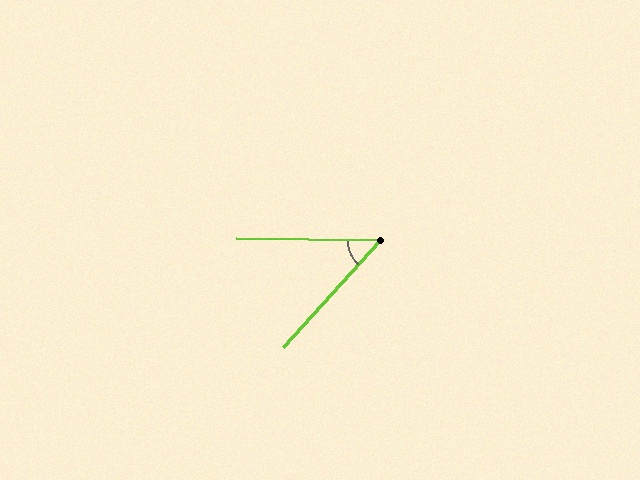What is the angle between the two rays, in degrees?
Approximately 48 degrees.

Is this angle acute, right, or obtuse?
It is acute.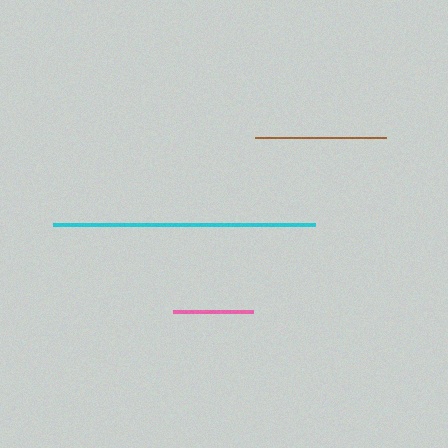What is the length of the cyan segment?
The cyan segment is approximately 262 pixels long.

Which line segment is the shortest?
The pink line is the shortest at approximately 81 pixels.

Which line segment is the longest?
The cyan line is the longest at approximately 262 pixels.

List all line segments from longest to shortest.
From longest to shortest: cyan, brown, pink.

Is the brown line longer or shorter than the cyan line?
The cyan line is longer than the brown line.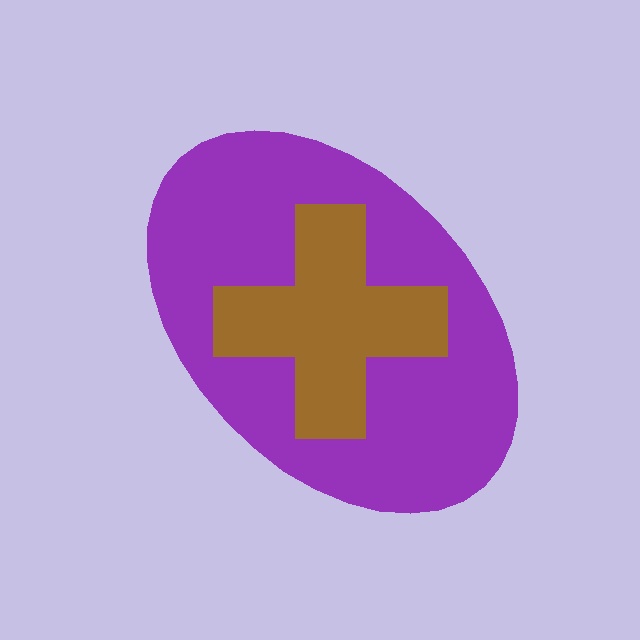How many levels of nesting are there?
2.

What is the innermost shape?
The brown cross.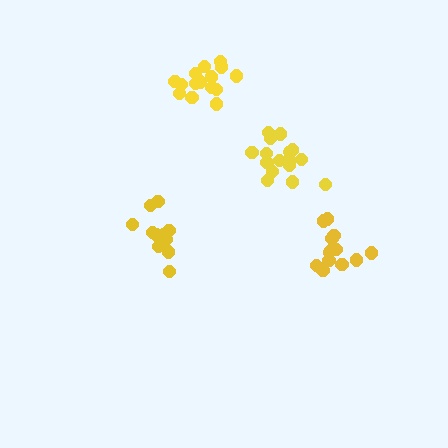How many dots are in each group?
Group 1: 16 dots, Group 2: 13 dots, Group 3: 12 dots, Group 4: 15 dots (56 total).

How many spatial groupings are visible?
There are 4 spatial groupings.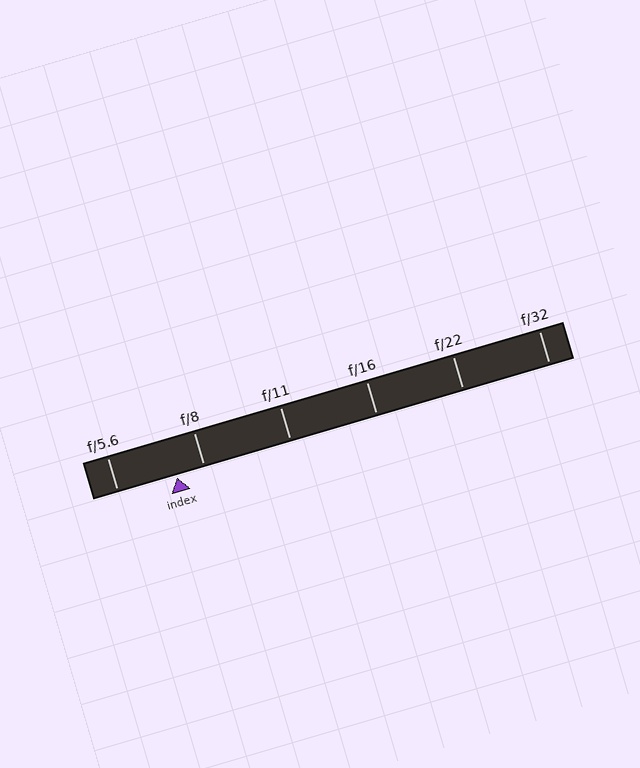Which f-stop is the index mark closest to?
The index mark is closest to f/8.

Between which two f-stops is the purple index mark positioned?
The index mark is between f/5.6 and f/8.